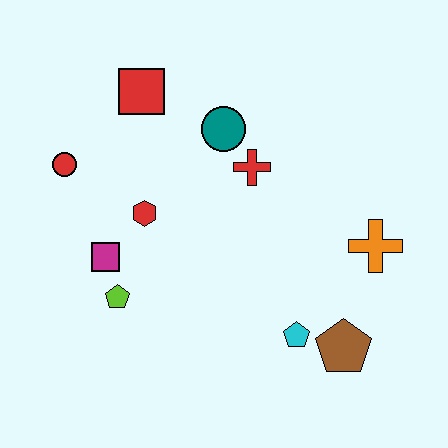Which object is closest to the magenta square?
The lime pentagon is closest to the magenta square.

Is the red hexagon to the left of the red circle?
No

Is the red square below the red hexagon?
No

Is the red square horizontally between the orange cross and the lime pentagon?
Yes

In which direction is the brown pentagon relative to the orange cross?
The brown pentagon is below the orange cross.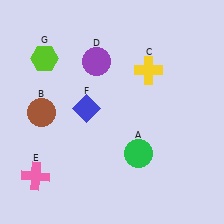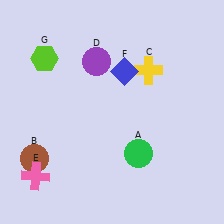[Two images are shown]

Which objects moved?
The objects that moved are: the brown circle (B), the blue diamond (F).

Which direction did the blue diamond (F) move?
The blue diamond (F) moved right.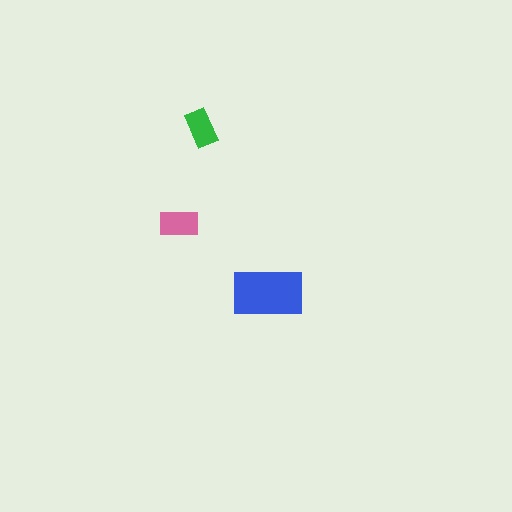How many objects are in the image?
There are 3 objects in the image.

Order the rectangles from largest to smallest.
the blue one, the pink one, the green one.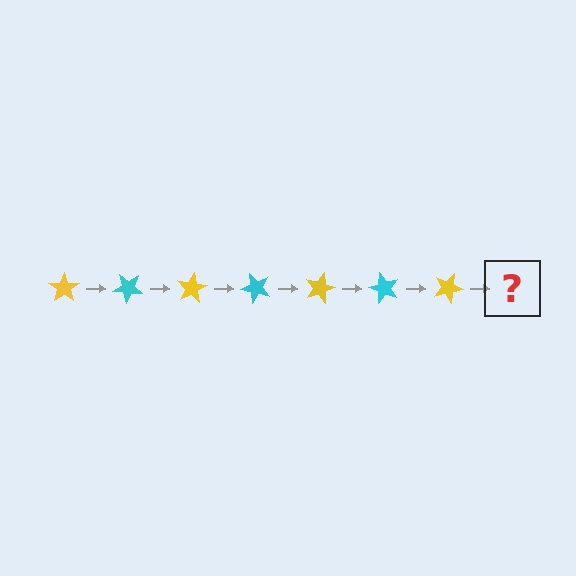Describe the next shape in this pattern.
It should be a cyan star, rotated 280 degrees from the start.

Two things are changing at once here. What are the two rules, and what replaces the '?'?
The two rules are that it rotates 40 degrees each step and the color cycles through yellow and cyan. The '?' should be a cyan star, rotated 280 degrees from the start.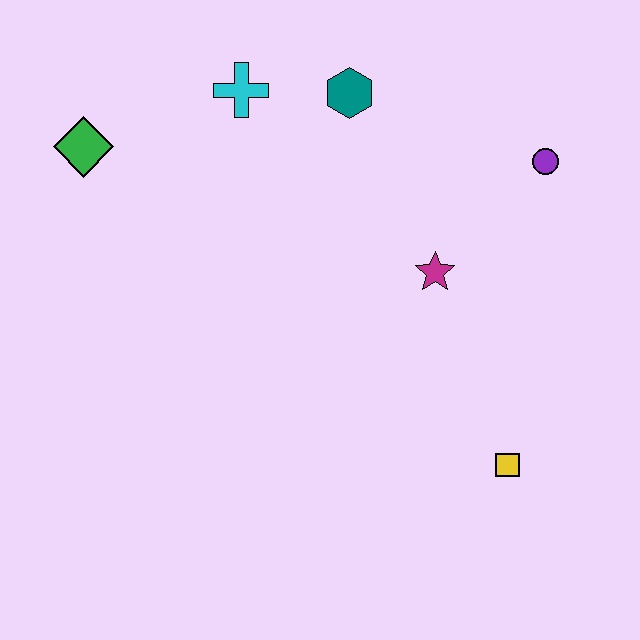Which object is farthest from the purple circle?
The green diamond is farthest from the purple circle.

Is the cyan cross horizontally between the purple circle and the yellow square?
No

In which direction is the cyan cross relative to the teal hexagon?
The cyan cross is to the left of the teal hexagon.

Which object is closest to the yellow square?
The magenta star is closest to the yellow square.